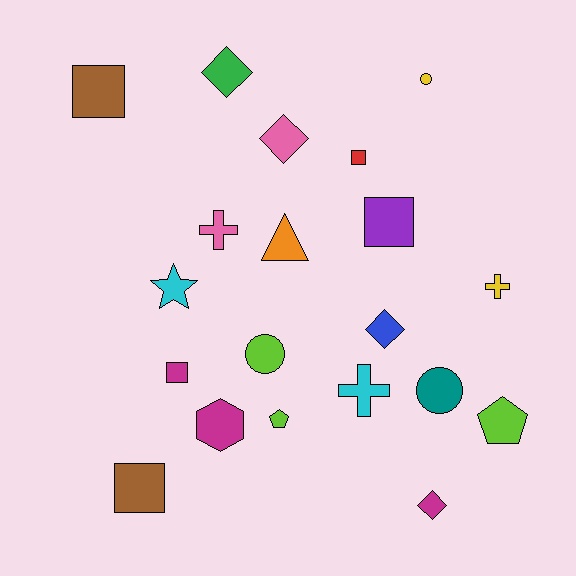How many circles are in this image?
There are 3 circles.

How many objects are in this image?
There are 20 objects.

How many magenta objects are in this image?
There are 3 magenta objects.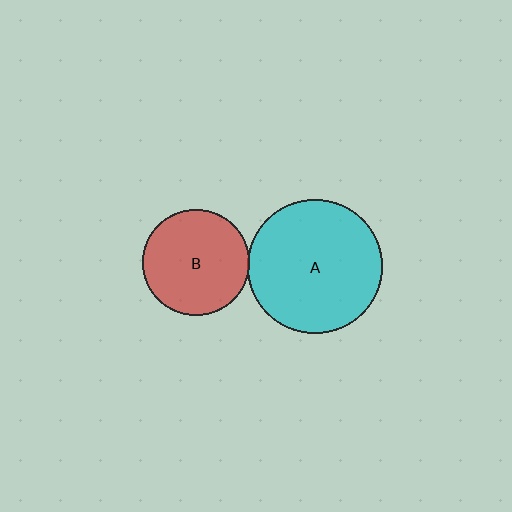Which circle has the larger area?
Circle A (cyan).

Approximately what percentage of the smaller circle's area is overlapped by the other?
Approximately 5%.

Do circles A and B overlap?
Yes.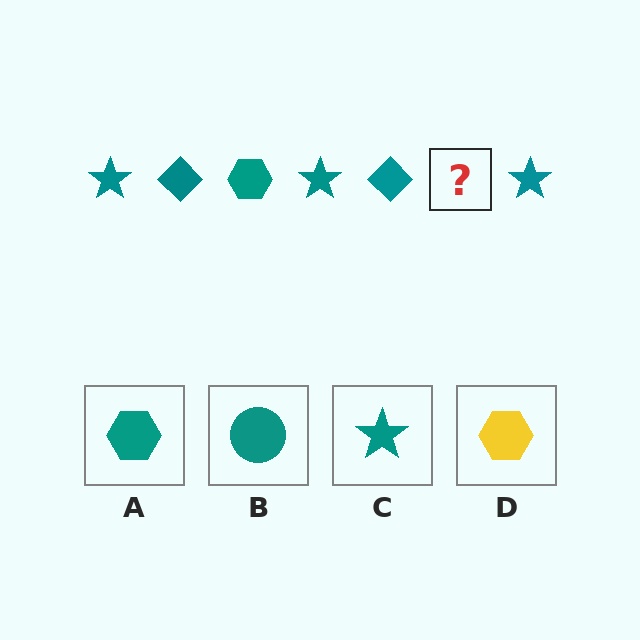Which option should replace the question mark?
Option A.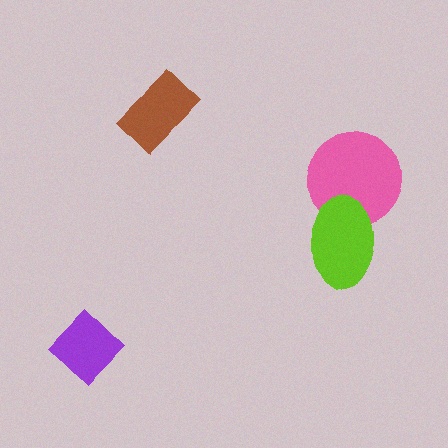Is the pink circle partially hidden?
Yes, it is partially covered by another shape.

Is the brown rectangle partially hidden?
No, no other shape covers it.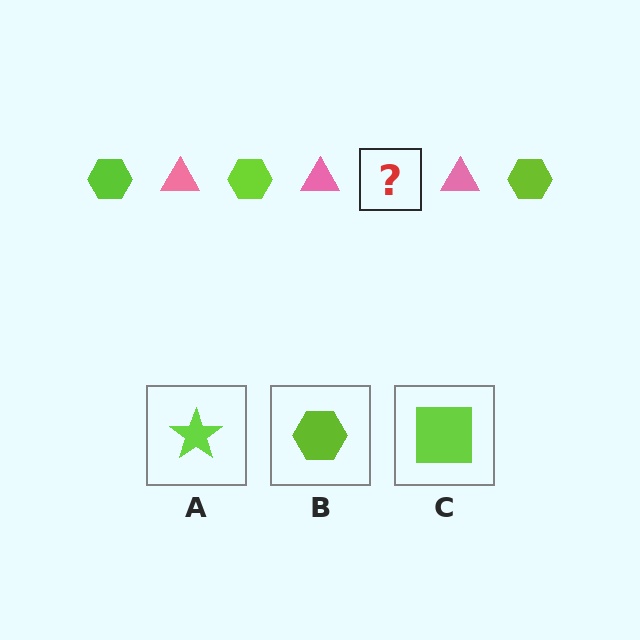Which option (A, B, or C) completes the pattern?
B.